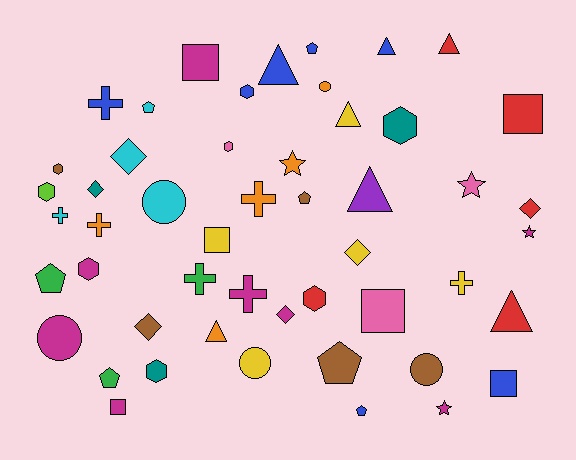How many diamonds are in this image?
There are 6 diamonds.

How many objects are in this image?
There are 50 objects.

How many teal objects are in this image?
There are 3 teal objects.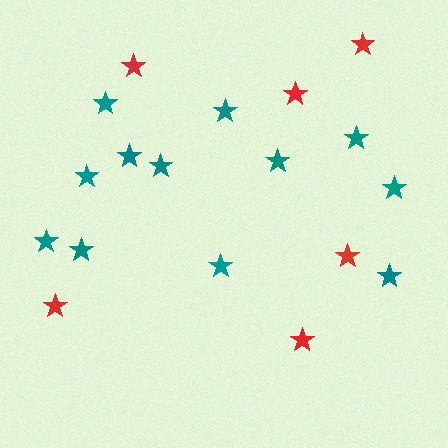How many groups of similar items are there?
There are 2 groups: one group of red stars (6) and one group of teal stars (12).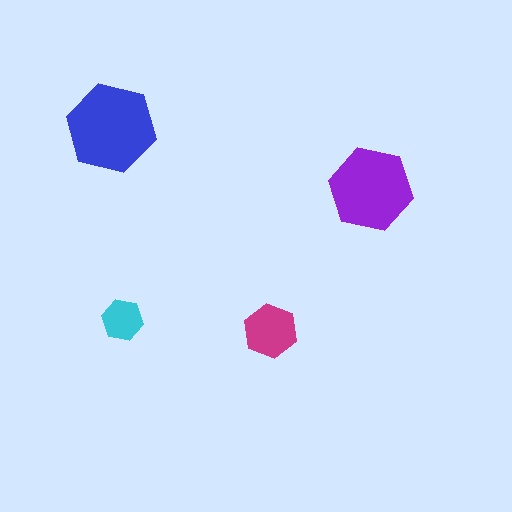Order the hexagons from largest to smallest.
the blue one, the purple one, the magenta one, the cyan one.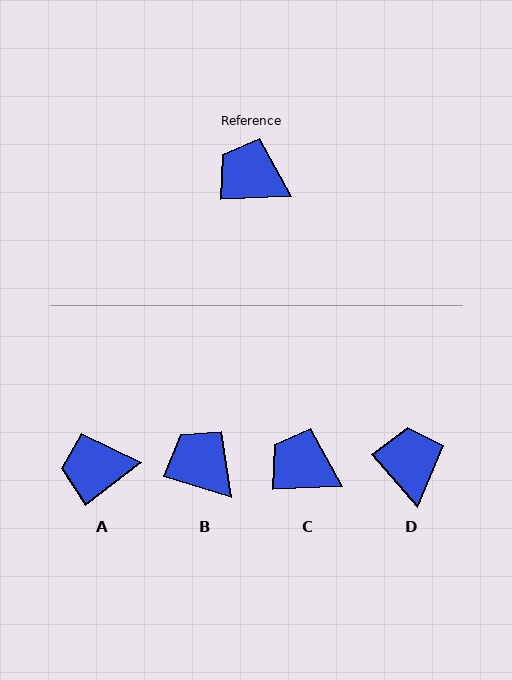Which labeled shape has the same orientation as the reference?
C.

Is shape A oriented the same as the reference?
No, it is off by about 35 degrees.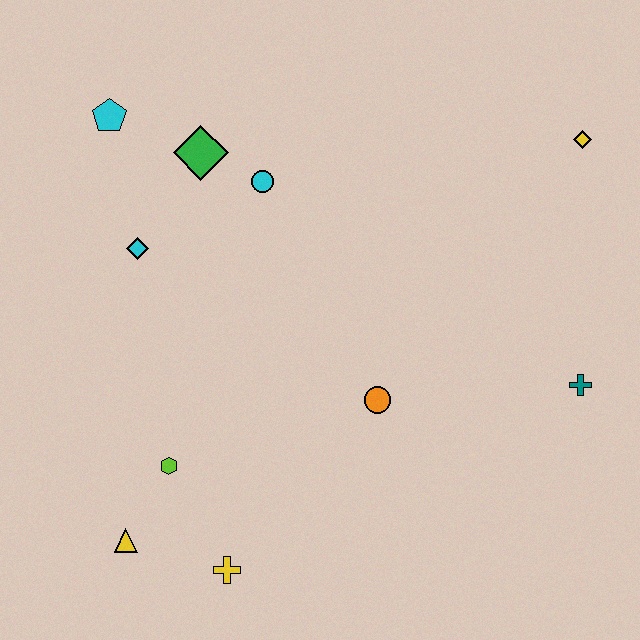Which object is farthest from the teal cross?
The cyan pentagon is farthest from the teal cross.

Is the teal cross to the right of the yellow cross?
Yes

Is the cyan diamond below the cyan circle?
Yes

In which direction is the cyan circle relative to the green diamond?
The cyan circle is to the right of the green diamond.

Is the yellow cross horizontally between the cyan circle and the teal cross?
No